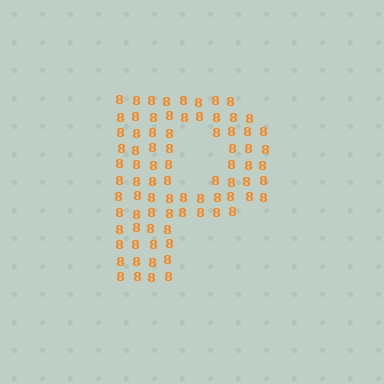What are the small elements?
The small elements are digit 8's.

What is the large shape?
The large shape is the letter P.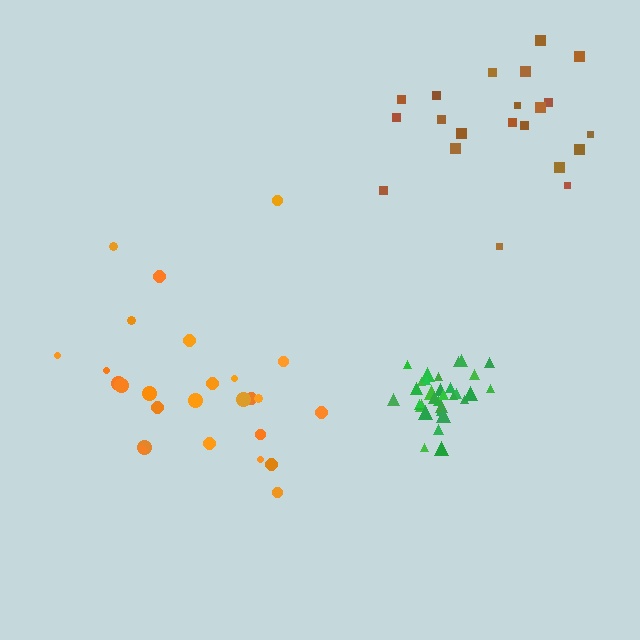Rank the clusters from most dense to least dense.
green, brown, orange.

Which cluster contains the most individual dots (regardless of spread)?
Green (32).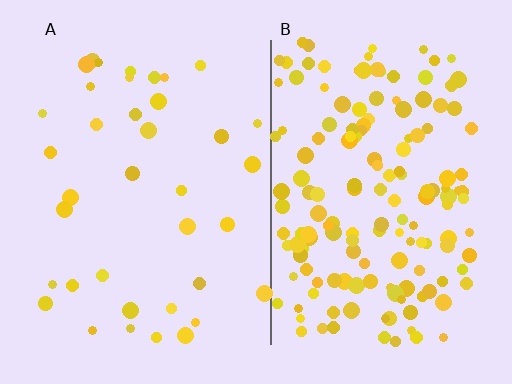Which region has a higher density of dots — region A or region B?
B (the right).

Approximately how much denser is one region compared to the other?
Approximately 4.1× — region B over region A.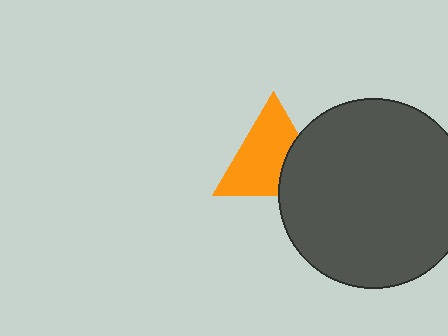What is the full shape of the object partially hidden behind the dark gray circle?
The partially hidden object is an orange triangle.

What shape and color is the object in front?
The object in front is a dark gray circle.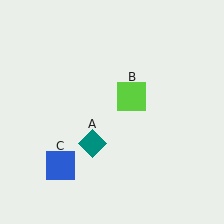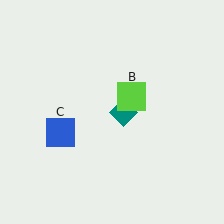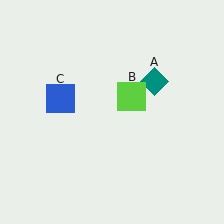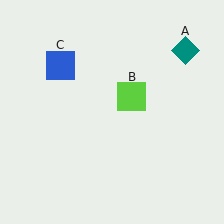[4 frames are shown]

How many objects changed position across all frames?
2 objects changed position: teal diamond (object A), blue square (object C).